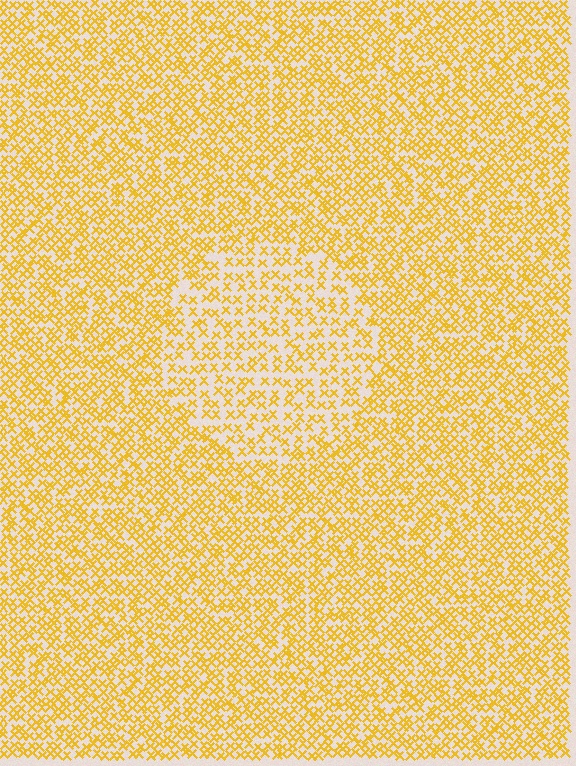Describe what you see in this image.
The image contains small yellow elements arranged at two different densities. A circle-shaped region is visible where the elements are less densely packed than the surrounding area.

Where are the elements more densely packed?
The elements are more densely packed outside the circle boundary.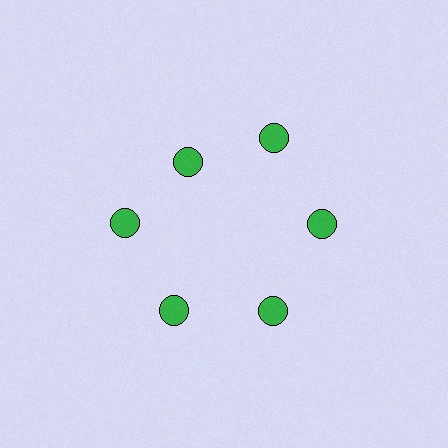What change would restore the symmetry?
The symmetry would be restored by moving it outward, back onto the ring so that all 6 circles sit at equal angles and equal distance from the center.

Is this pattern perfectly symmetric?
No. The 6 green circles are arranged in a ring, but one element near the 11 o'clock position is pulled inward toward the center, breaking the 6-fold rotational symmetry.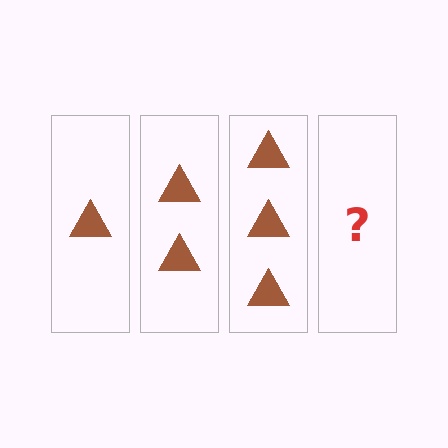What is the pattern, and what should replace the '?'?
The pattern is that each step adds one more triangle. The '?' should be 4 triangles.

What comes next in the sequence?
The next element should be 4 triangles.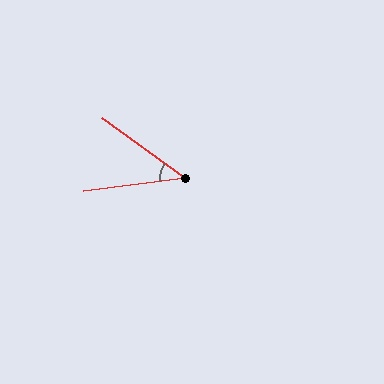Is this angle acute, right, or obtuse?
It is acute.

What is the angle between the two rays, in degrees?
Approximately 43 degrees.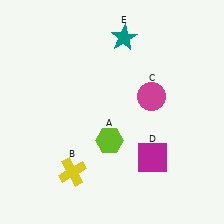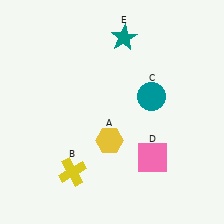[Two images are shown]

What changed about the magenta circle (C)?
In Image 1, C is magenta. In Image 2, it changed to teal.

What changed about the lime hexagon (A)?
In Image 1, A is lime. In Image 2, it changed to yellow.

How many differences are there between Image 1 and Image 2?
There are 3 differences between the two images.